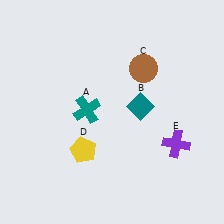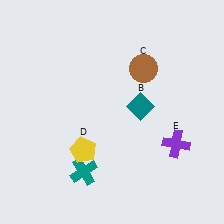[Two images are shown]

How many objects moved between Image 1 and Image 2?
1 object moved between the two images.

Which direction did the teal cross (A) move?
The teal cross (A) moved down.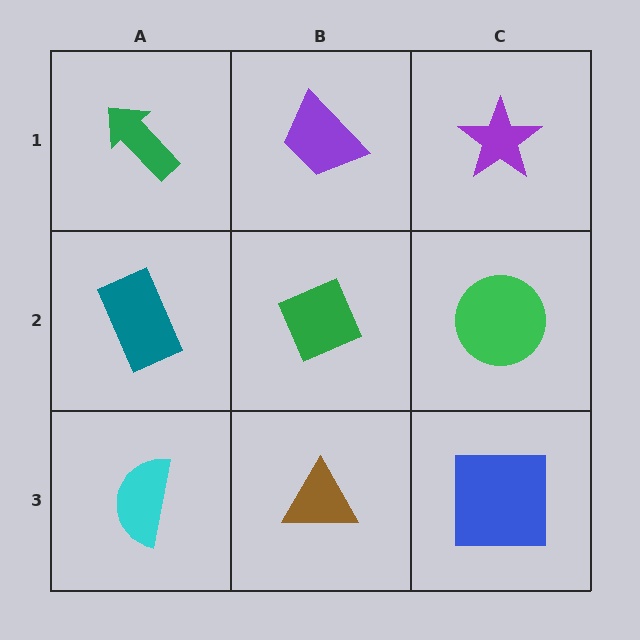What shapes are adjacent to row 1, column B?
A green diamond (row 2, column B), a green arrow (row 1, column A), a purple star (row 1, column C).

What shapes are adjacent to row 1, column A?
A teal rectangle (row 2, column A), a purple trapezoid (row 1, column B).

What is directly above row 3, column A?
A teal rectangle.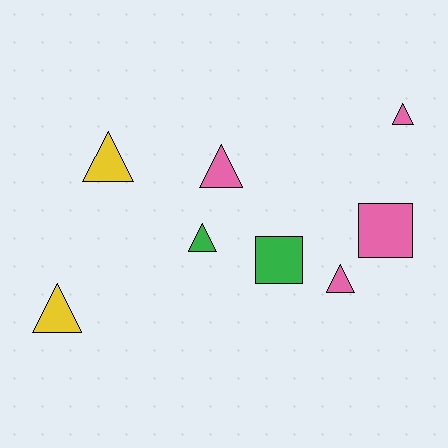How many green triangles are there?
There is 1 green triangle.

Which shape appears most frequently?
Triangle, with 6 objects.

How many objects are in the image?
There are 8 objects.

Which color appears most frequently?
Pink, with 4 objects.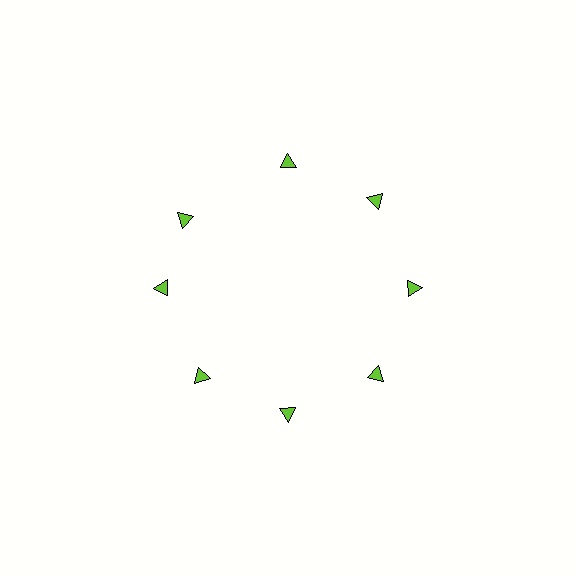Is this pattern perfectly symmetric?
No. The 8 lime triangles are arranged in a ring, but one element near the 10 o'clock position is rotated out of alignment along the ring, breaking the 8-fold rotational symmetry.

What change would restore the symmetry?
The symmetry would be restored by rotating it back into even spacing with its neighbors so that all 8 triangles sit at equal angles and equal distance from the center.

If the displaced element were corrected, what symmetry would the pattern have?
It would have 8-fold rotational symmetry — the pattern would map onto itself every 45 degrees.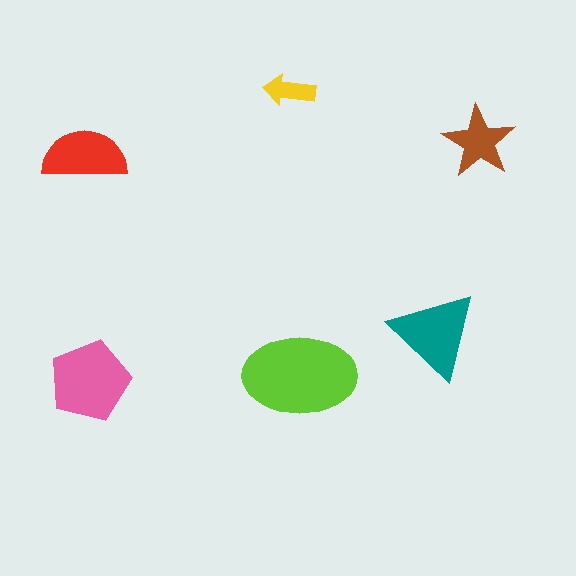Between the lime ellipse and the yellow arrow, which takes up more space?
The lime ellipse.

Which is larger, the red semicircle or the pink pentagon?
The pink pentagon.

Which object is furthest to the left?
The red semicircle is leftmost.